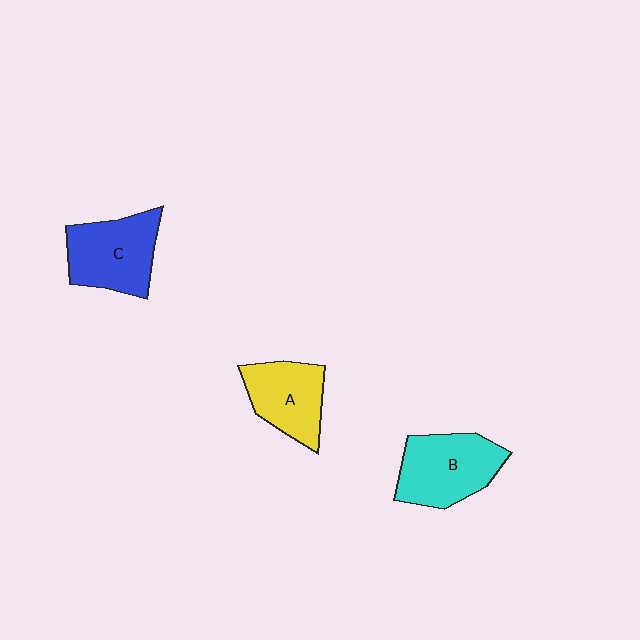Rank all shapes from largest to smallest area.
From largest to smallest: B (cyan), C (blue), A (yellow).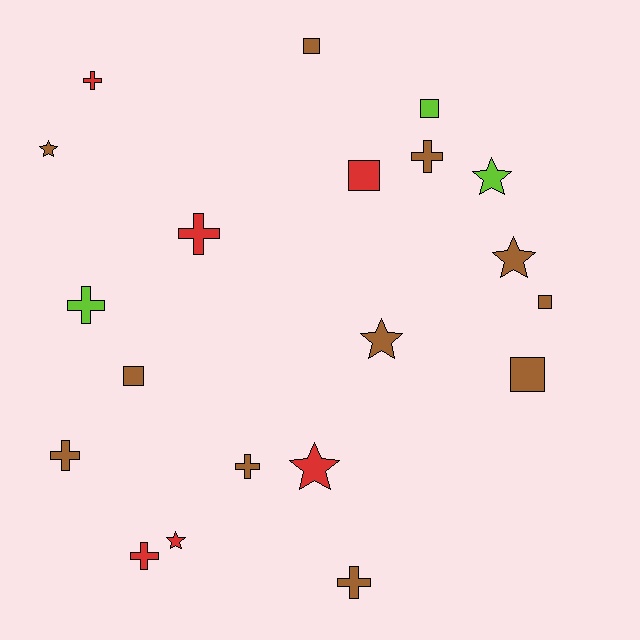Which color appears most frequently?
Brown, with 11 objects.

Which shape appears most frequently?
Cross, with 8 objects.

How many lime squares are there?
There is 1 lime square.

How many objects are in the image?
There are 20 objects.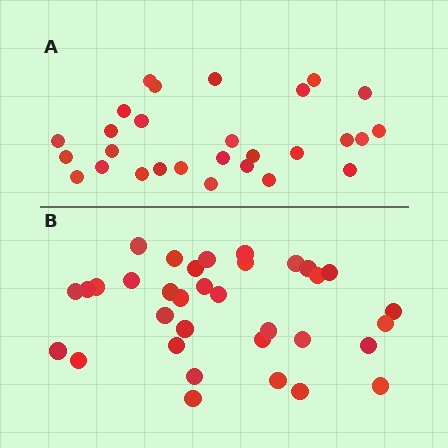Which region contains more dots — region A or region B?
Region B (the bottom region) has more dots.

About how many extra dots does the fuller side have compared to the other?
Region B has about 6 more dots than region A.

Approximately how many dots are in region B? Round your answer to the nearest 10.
About 30 dots. (The exact count is 34, which rounds to 30.)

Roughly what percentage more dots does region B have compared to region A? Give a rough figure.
About 20% more.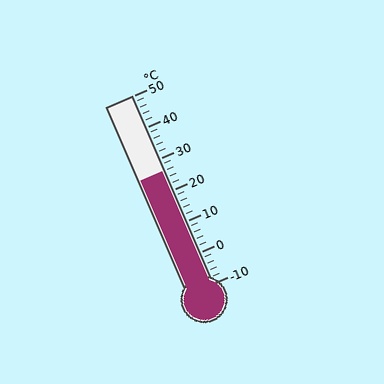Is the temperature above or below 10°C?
The temperature is above 10°C.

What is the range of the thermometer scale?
The thermometer scale ranges from -10°C to 50°C.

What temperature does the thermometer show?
The thermometer shows approximately 26°C.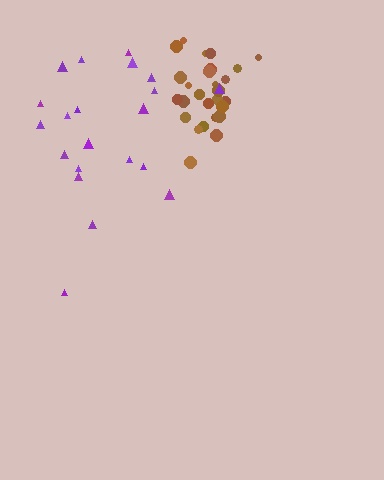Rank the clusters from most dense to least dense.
brown, purple.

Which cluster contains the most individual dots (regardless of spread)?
Brown (28).